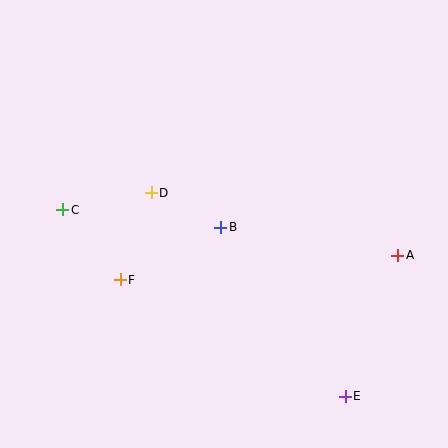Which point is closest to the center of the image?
Point B at (221, 227) is closest to the center.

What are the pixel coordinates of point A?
Point A is at (398, 255).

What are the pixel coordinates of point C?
Point C is at (63, 210).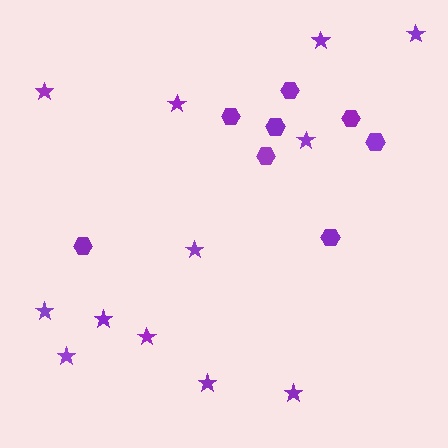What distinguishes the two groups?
There are 2 groups: one group of stars (12) and one group of hexagons (8).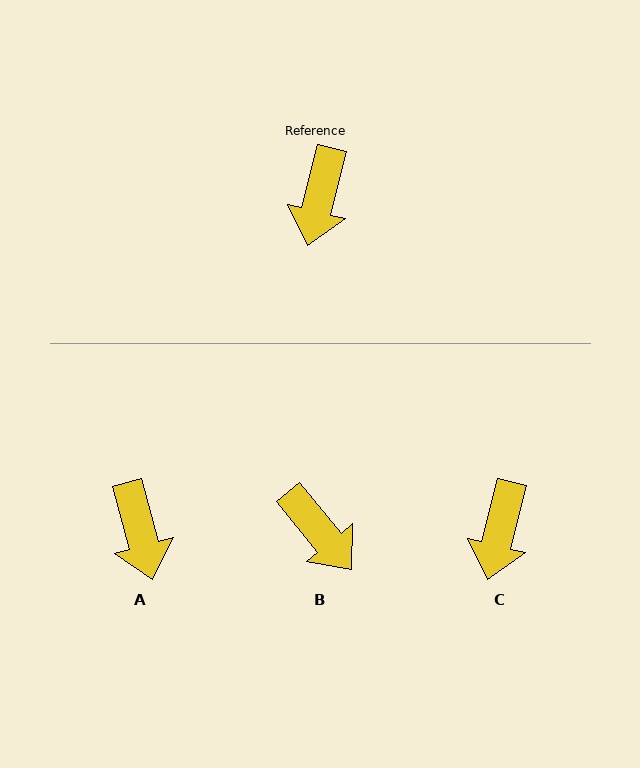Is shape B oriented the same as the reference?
No, it is off by about 53 degrees.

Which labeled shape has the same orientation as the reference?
C.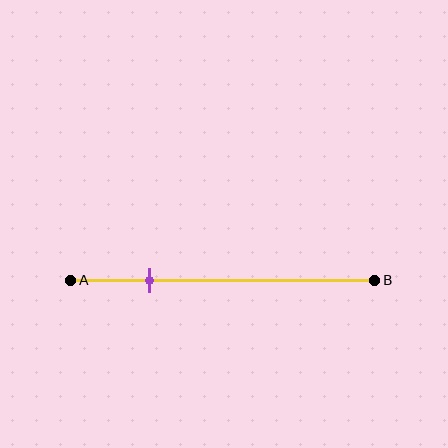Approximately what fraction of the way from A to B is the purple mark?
The purple mark is approximately 25% of the way from A to B.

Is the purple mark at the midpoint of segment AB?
No, the mark is at about 25% from A, not at the 50% midpoint.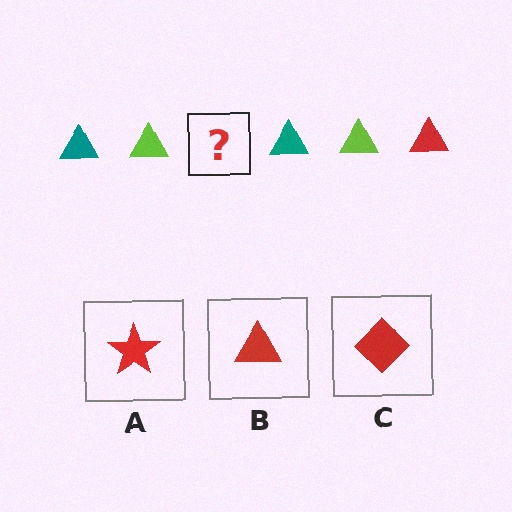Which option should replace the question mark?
Option B.